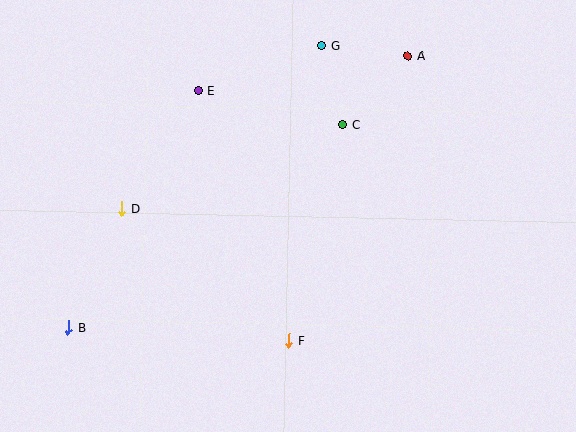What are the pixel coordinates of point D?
Point D is at (122, 209).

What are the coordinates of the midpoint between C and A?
The midpoint between C and A is at (375, 90).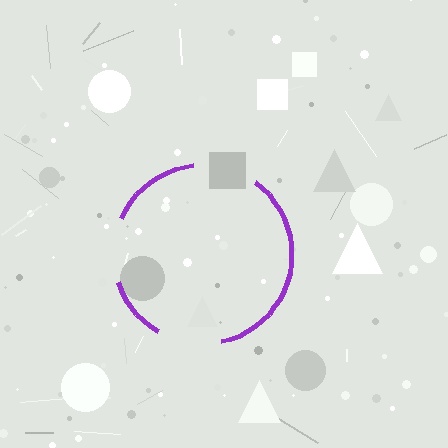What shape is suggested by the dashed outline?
The dashed outline suggests a circle.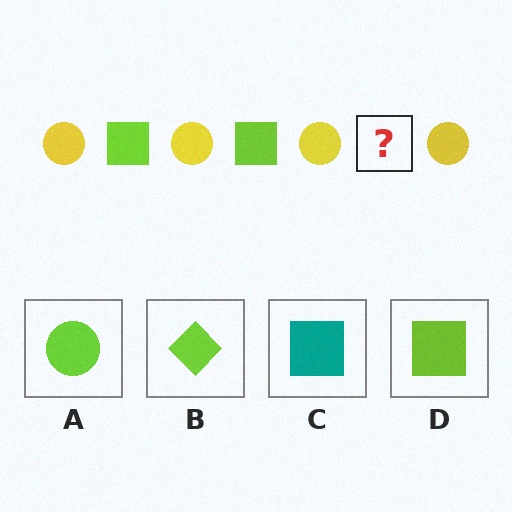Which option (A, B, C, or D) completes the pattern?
D.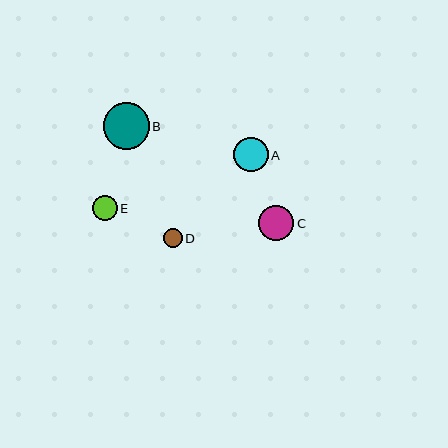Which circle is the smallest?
Circle D is the smallest with a size of approximately 19 pixels.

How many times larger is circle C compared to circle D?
Circle C is approximately 1.9 times the size of circle D.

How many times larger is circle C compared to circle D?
Circle C is approximately 1.9 times the size of circle D.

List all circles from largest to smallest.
From largest to smallest: B, C, A, E, D.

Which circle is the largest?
Circle B is the largest with a size of approximately 46 pixels.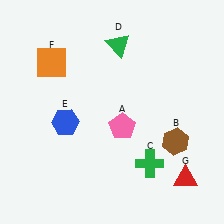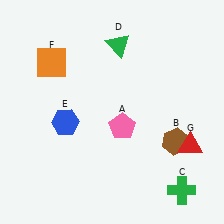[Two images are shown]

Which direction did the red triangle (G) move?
The red triangle (G) moved up.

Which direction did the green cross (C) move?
The green cross (C) moved right.